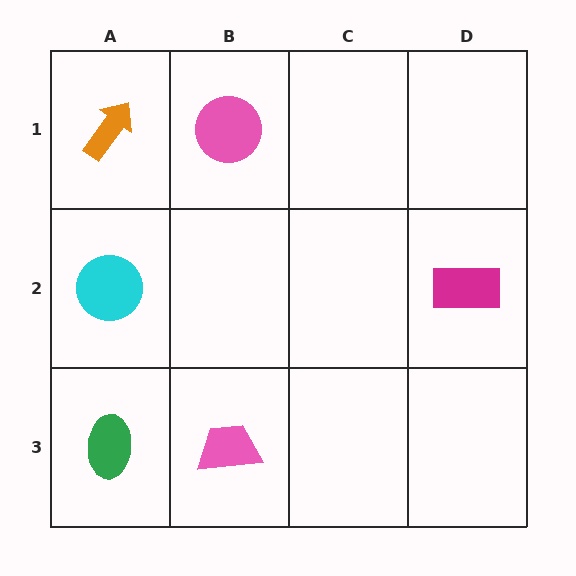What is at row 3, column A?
A green ellipse.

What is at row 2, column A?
A cyan circle.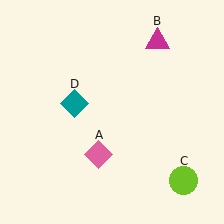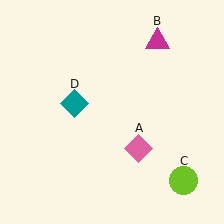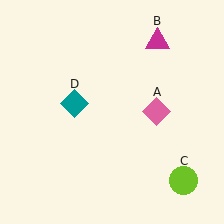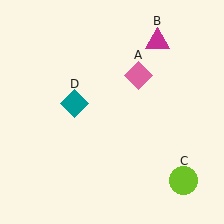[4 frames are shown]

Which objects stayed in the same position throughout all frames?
Magenta triangle (object B) and lime circle (object C) and teal diamond (object D) remained stationary.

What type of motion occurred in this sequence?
The pink diamond (object A) rotated counterclockwise around the center of the scene.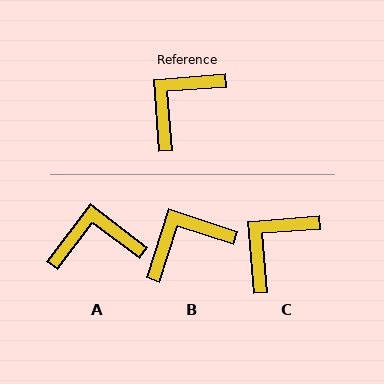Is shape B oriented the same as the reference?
No, it is off by about 22 degrees.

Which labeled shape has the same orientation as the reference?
C.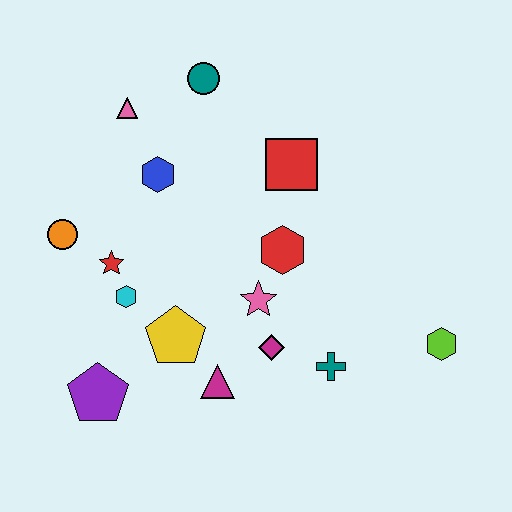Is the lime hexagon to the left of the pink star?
No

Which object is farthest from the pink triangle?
The lime hexagon is farthest from the pink triangle.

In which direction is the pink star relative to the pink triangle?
The pink star is below the pink triangle.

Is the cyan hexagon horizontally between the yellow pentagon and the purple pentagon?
Yes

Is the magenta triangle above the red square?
No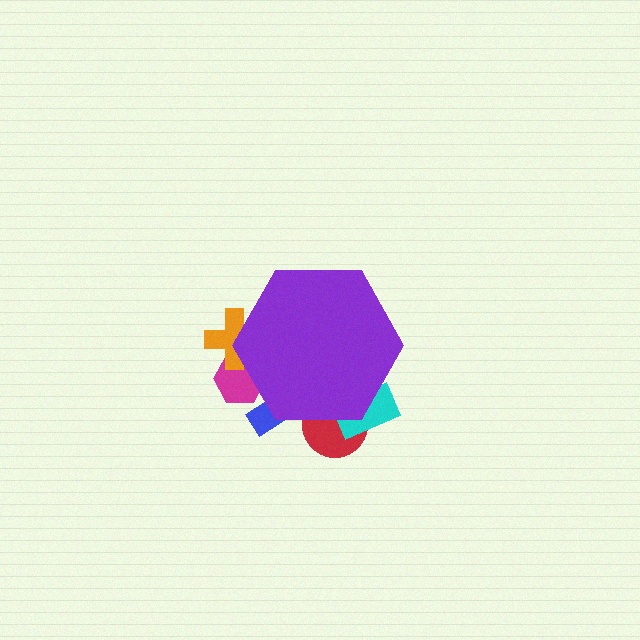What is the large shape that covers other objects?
A purple hexagon.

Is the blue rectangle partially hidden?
Yes, the blue rectangle is partially hidden behind the purple hexagon.